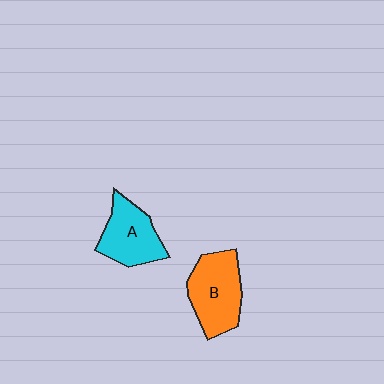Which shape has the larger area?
Shape B (orange).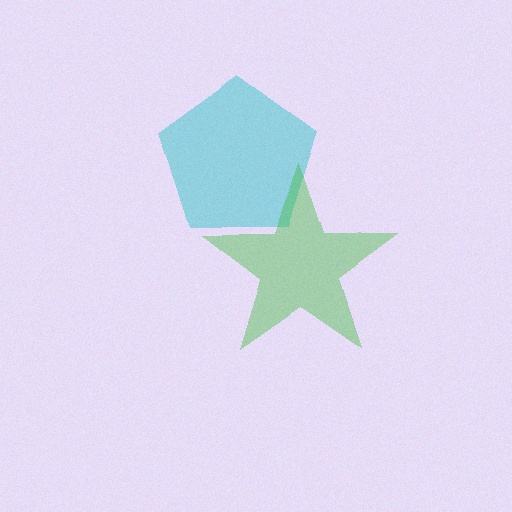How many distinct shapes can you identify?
There are 2 distinct shapes: a cyan pentagon, a green star.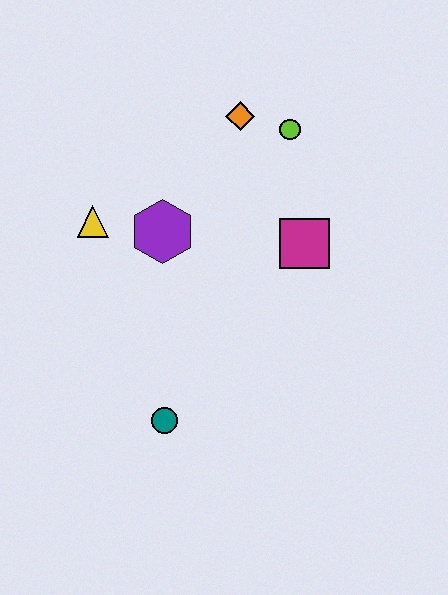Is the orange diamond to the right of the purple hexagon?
Yes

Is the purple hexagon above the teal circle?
Yes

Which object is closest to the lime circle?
The orange diamond is closest to the lime circle.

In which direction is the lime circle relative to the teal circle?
The lime circle is above the teal circle.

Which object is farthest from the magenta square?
The teal circle is farthest from the magenta square.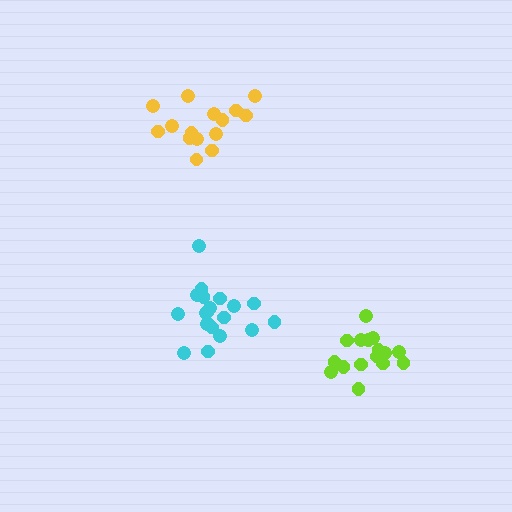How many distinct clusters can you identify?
There are 3 distinct clusters.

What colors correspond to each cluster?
The clusters are colored: yellow, cyan, lime.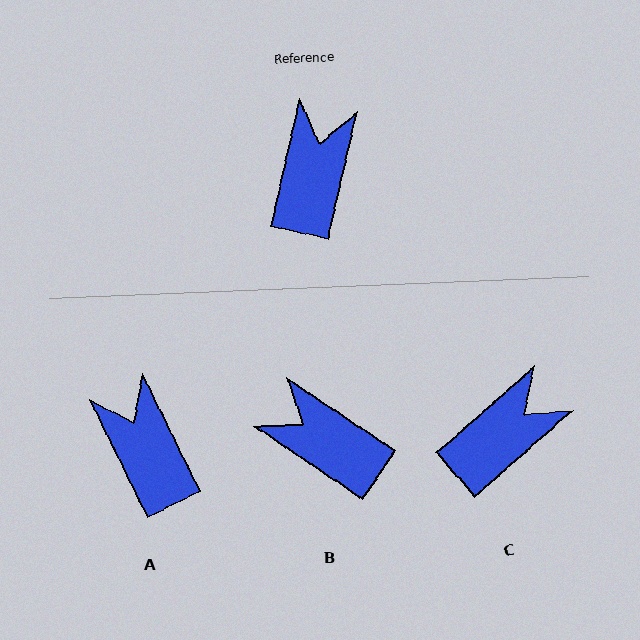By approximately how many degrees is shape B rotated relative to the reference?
Approximately 69 degrees counter-clockwise.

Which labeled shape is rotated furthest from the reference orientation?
B, about 69 degrees away.